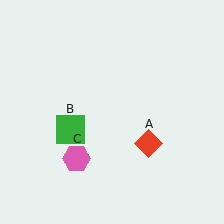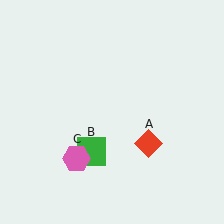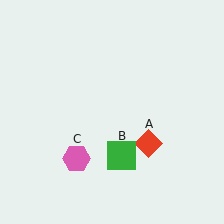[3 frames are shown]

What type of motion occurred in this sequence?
The green square (object B) rotated counterclockwise around the center of the scene.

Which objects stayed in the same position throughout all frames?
Red diamond (object A) and pink hexagon (object C) remained stationary.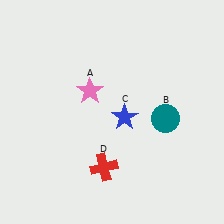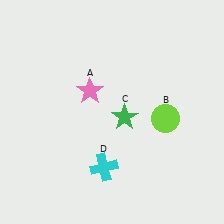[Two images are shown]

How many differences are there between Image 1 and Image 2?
There are 3 differences between the two images.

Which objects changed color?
B changed from teal to lime. C changed from blue to green. D changed from red to cyan.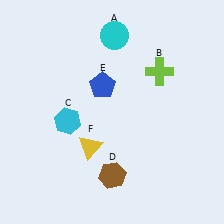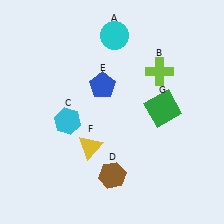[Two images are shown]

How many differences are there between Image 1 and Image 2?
There is 1 difference between the two images.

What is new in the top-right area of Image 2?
A green square (G) was added in the top-right area of Image 2.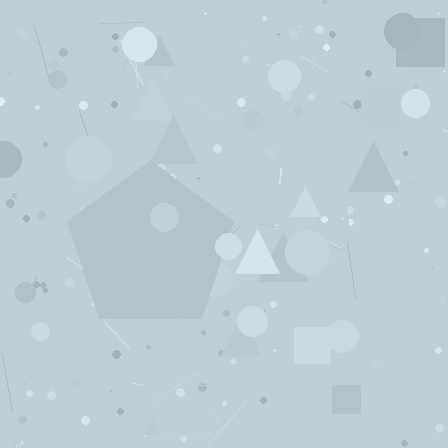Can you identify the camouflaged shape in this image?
The camouflaged shape is a pentagon.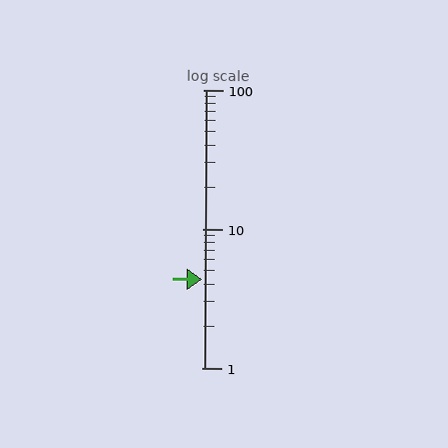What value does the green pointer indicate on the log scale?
The pointer indicates approximately 4.3.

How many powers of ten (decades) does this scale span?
The scale spans 2 decades, from 1 to 100.